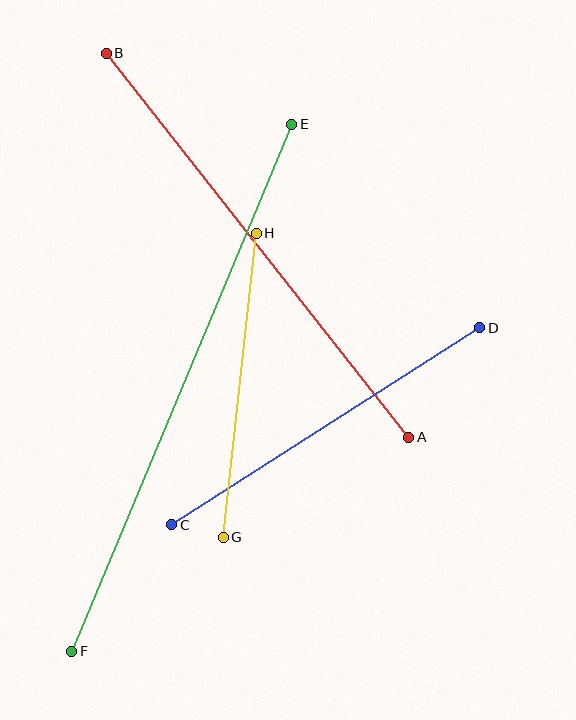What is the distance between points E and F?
The distance is approximately 571 pixels.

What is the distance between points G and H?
The distance is approximately 305 pixels.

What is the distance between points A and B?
The distance is approximately 489 pixels.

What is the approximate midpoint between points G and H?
The midpoint is at approximately (240, 385) pixels.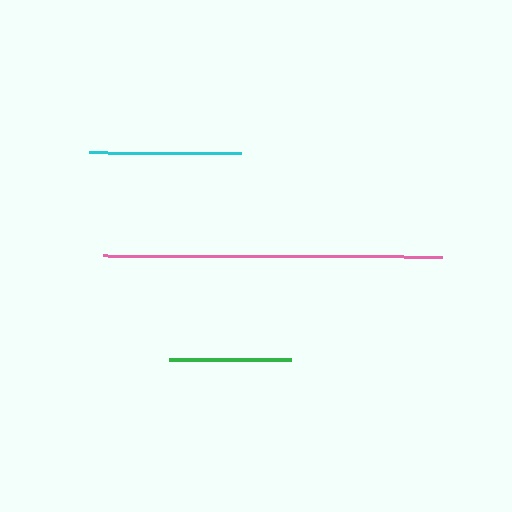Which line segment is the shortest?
The green line is the shortest at approximately 122 pixels.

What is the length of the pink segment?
The pink segment is approximately 339 pixels long.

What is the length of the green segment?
The green segment is approximately 122 pixels long.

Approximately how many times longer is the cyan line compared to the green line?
The cyan line is approximately 1.2 times the length of the green line.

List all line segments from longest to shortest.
From longest to shortest: pink, cyan, green.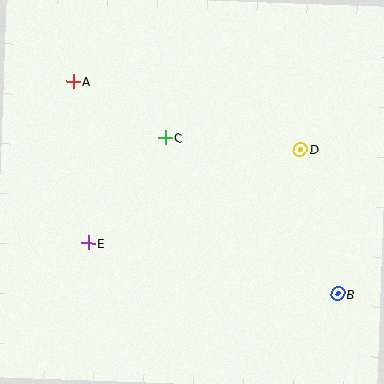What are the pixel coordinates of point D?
Point D is at (301, 149).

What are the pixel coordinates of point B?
Point B is at (338, 294).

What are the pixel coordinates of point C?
Point C is at (165, 138).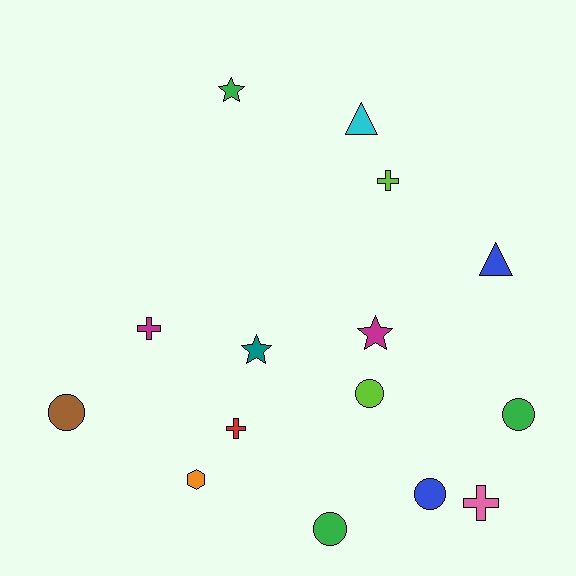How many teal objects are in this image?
There is 1 teal object.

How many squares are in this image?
There are no squares.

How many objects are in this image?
There are 15 objects.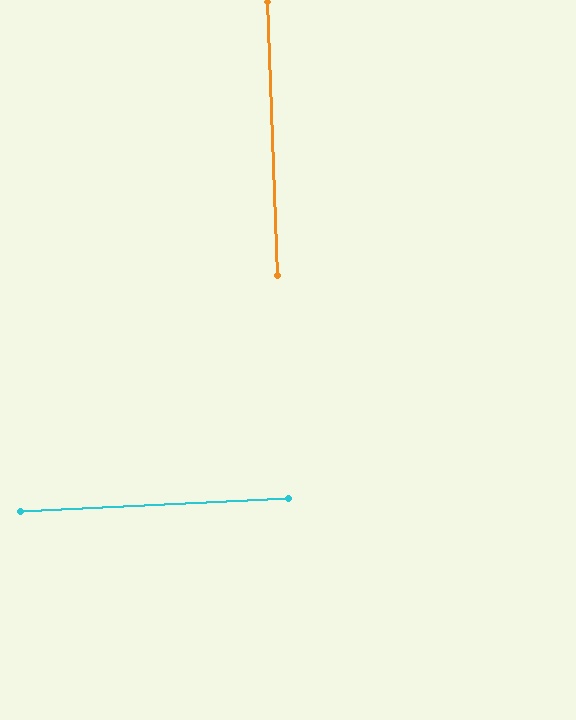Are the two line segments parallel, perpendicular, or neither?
Perpendicular — they meet at approximately 90°.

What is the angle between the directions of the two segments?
Approximately 90 degrees.